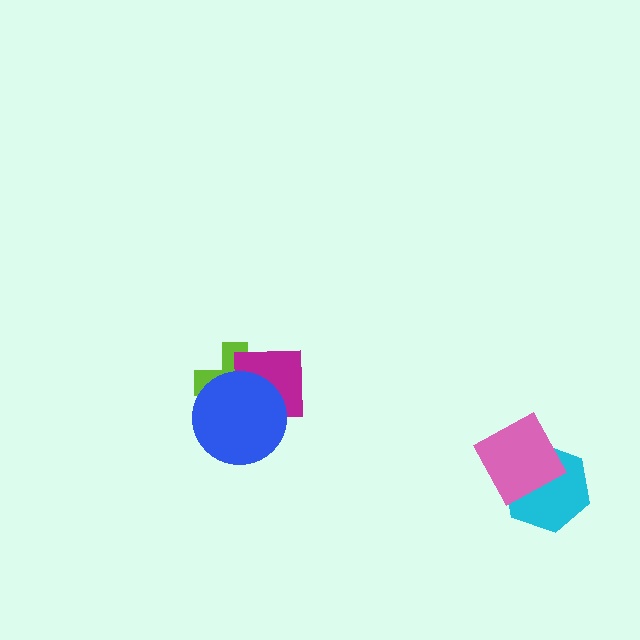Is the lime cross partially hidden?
Yes, it is partially covered by another shape.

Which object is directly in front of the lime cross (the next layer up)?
The magenta square is directly in front of the lime cross.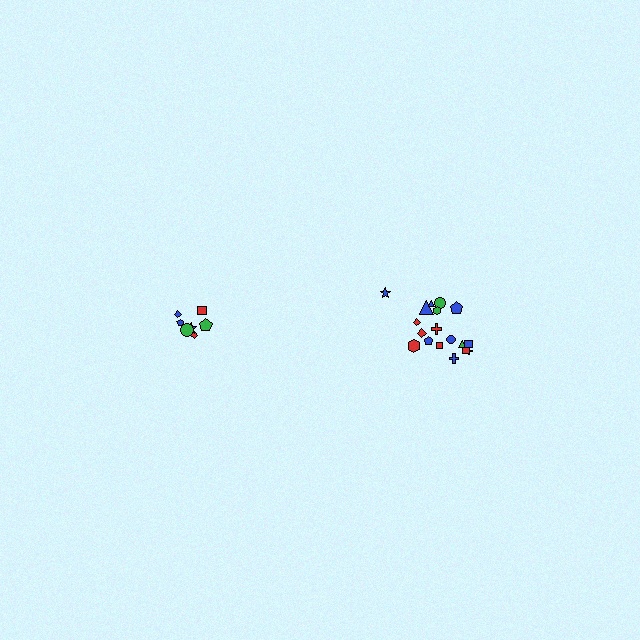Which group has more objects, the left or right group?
The right group.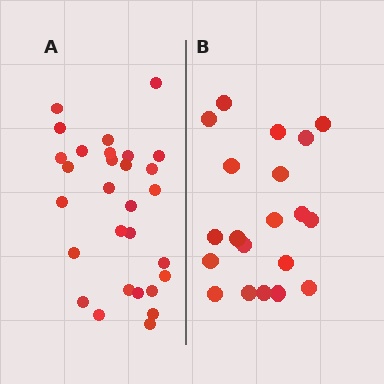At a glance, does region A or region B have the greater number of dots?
Region A (the left region) has more dots.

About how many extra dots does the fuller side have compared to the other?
Region A has roughly 8 or so more dots than region B.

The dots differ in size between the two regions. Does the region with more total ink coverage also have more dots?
No. Region B has more total ink coverage because its dots are larger, but region A actually contains more individual dots. Total area can be misleading — the number of items is what matters here.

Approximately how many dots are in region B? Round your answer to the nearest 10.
About 20 dots.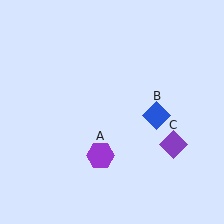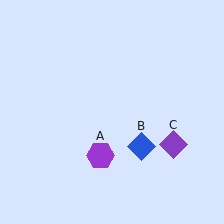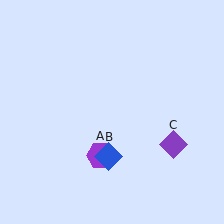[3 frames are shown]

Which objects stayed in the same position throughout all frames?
Purple hexagon (object A) and purple diamond (object C) remained stationary.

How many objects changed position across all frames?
1 object changed position: blue diamond (object B).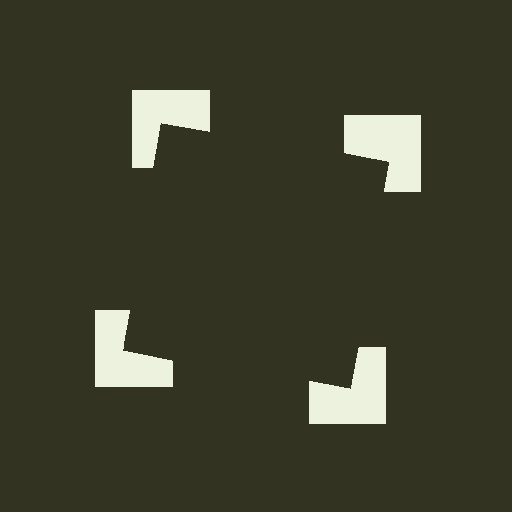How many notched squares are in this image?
There are 4 — one at each vertex of the illusory square.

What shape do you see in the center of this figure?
An illusory square — its edges are inferred from the aligned wedge cuts in the notched squares, not physically drawn.